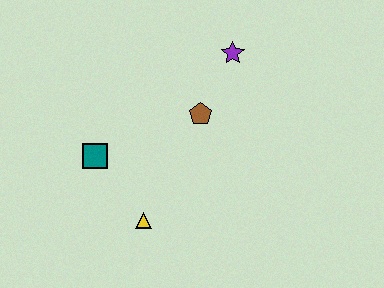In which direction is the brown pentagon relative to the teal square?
The brown pentagon is to the right of the teal square.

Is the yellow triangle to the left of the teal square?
No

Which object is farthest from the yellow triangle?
The purple star is farthest from the yellow triangle.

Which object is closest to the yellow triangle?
The teal square is closest to the yellow triangle.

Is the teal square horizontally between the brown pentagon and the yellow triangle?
No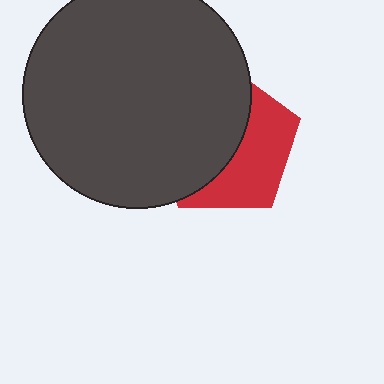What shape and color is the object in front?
The object in front is a dark gray circle.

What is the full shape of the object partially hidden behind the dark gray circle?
The partially hidden object is a red pentagon.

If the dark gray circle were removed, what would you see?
You would see the complete red pentagon.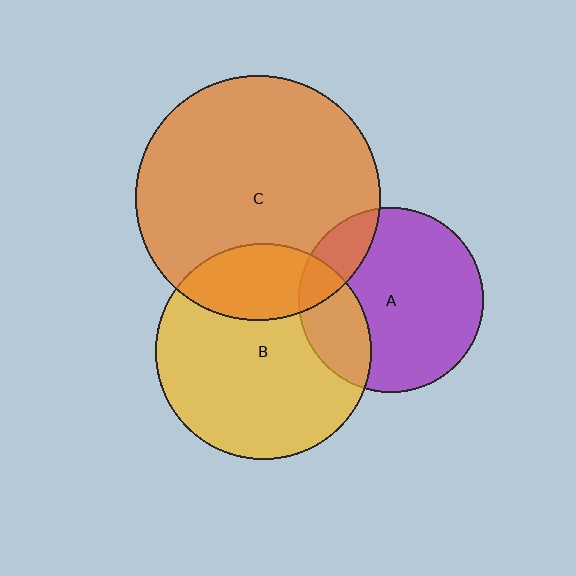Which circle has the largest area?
Circle C (orange).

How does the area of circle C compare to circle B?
Approximately 1.3 times.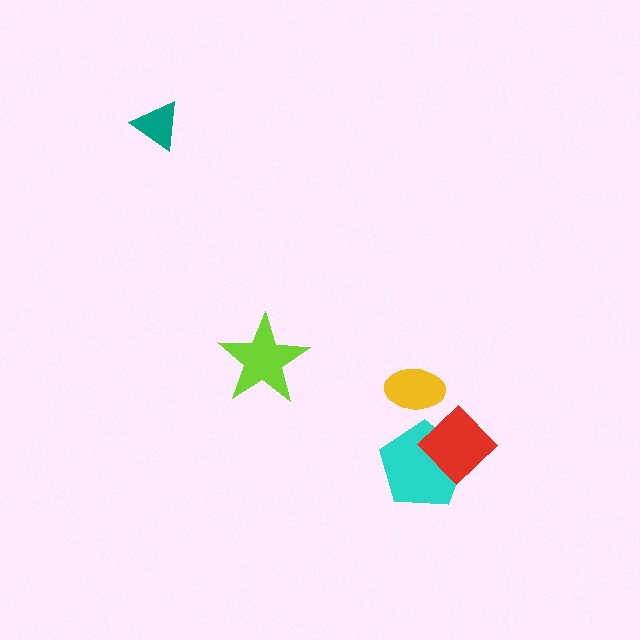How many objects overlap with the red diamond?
1 object overlaps with the red diamond.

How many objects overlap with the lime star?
0 objects overlap with the lime star.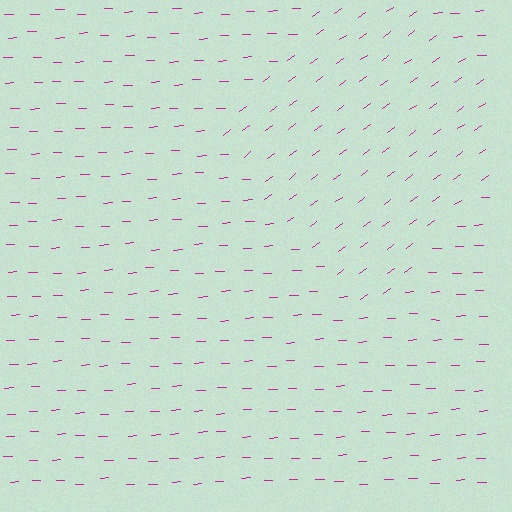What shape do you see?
I see a diamond.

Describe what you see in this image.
The image is filled with small magenta line segments. A diamond region in the image has lines oriented differently from the surrounding lines, creating a visible texture boundary.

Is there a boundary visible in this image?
Yes, there is a texture boundary formed by a change in line orientation.